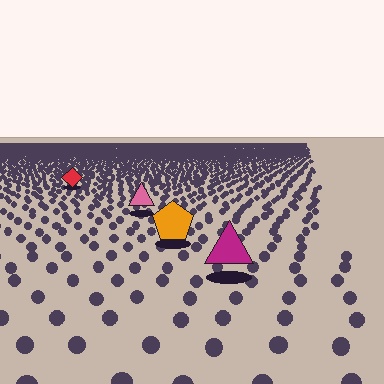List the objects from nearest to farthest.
From nearest to farthest: the magenta triangle, the orange pentagon, the pink triangle, the red diamond.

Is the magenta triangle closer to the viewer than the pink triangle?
Yes. The magenta triangle is closer — you can tell from the texture gradient: the ground texture is coarser near it.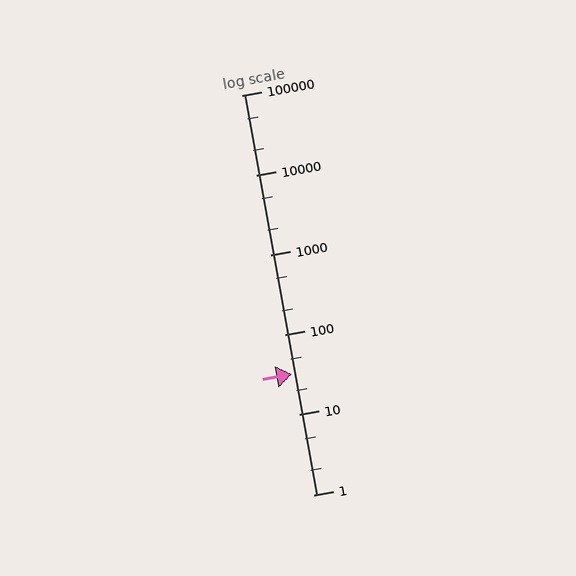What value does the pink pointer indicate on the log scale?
The pointer indicates approximately 32.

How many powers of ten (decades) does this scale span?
The scale spans 5 decades, from 1 to 100000.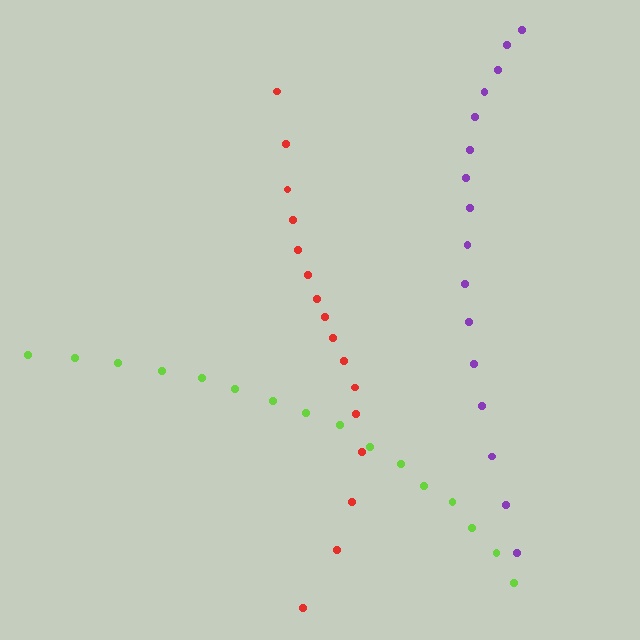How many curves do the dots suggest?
There are 3 distinct paths.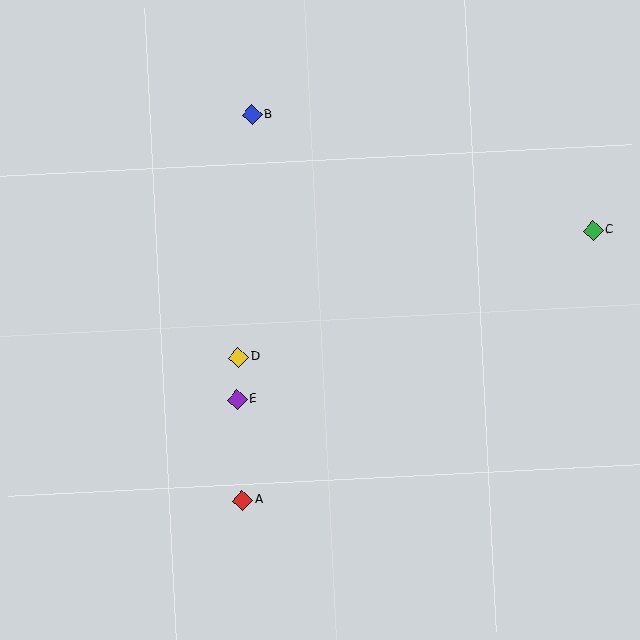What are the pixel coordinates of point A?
Point A is at (243, 500).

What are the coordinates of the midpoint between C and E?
The midpoint between C and E is at (415, 315).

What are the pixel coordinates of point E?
Point E is at (237, 399).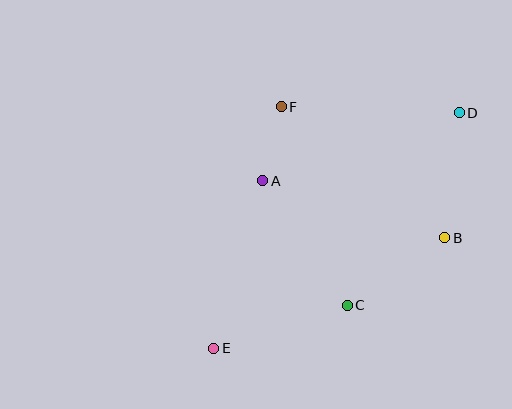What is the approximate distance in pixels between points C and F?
The distance between C and F is approximately 209 pixels.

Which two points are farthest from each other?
Points D and E are farthest from each other.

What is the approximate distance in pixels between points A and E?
The distance between A and E is approximately 175 pixels.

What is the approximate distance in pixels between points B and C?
The distance between B and C is approximately 118 pixels.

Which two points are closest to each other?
Points A and F are closest to each other.